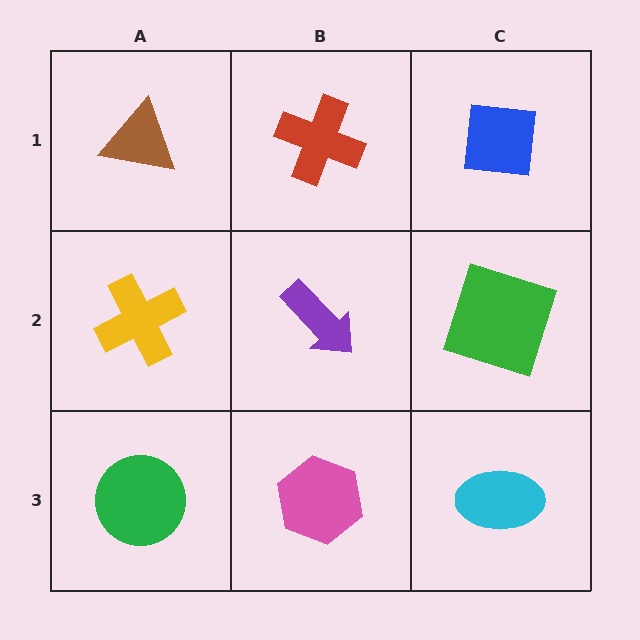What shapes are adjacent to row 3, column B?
A purple arrow (row 2, column B), a green circle (row 3, column A), a cyan ellipse (row 3, column C).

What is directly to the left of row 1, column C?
A red cross.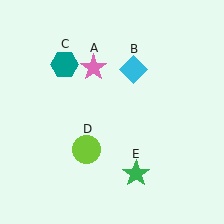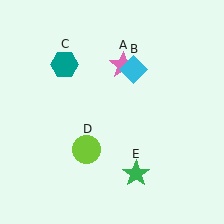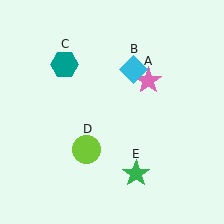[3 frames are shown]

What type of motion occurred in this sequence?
The pink star (object A) rotated clockwise around the center of the scene.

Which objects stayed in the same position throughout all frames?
Cyan diamond (object B) and teal hexagon (object C) and lime circle (object D) and green star (object E) remained stationary.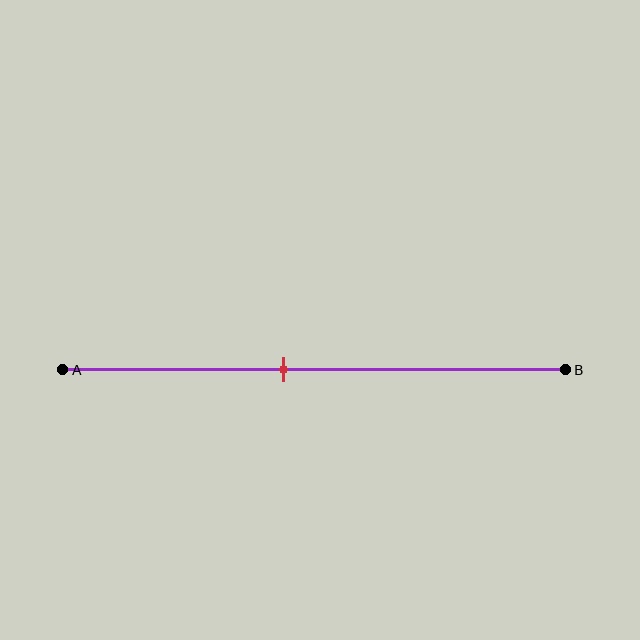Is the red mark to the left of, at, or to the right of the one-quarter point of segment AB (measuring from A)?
The red mark is to the right of the one-quarter point of segment AB.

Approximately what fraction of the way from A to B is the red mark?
The red mark is approximately 45% of the way from A to B.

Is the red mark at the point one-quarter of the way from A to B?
No, the mark is at about 45% from A, not at the 25% one-quarter point.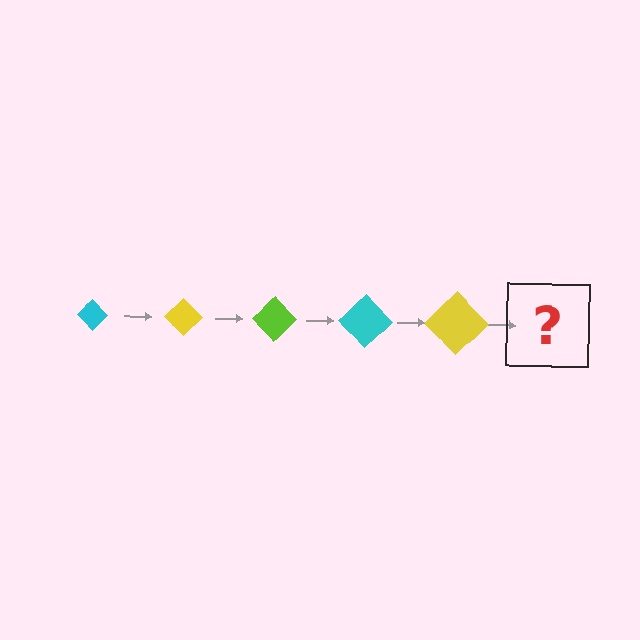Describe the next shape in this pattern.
It should be a lime diamond, larger than the previous one.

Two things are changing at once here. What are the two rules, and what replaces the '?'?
The two rules are that the diamond grows larger each step and the color cycles through cyan, yellow, and lime. The '?' should be a lime diamond, larger than the previous one.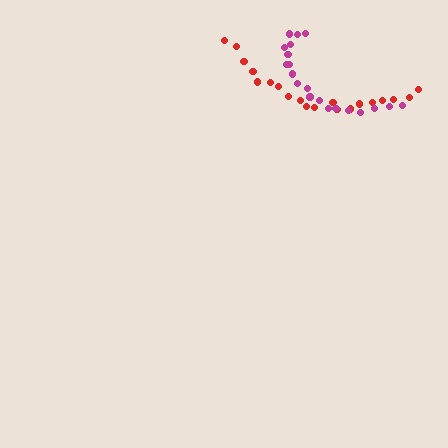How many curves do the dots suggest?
There are 2 distinct paths.